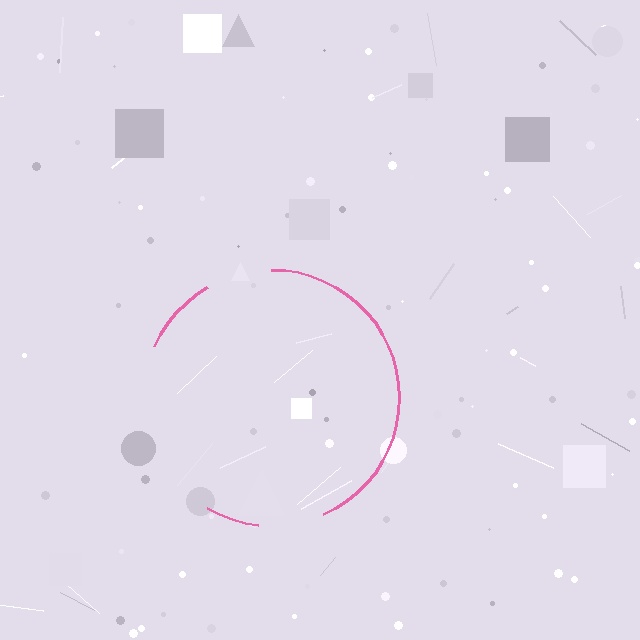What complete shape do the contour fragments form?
The contour fragments form a circle.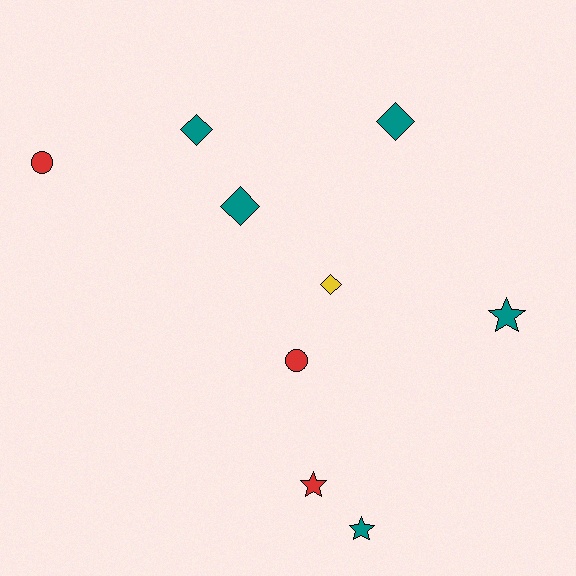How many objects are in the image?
There are 9 objects.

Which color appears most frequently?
Teal, with 5 objects.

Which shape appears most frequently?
Diamond, with 4 objects.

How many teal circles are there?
There are no teal circles.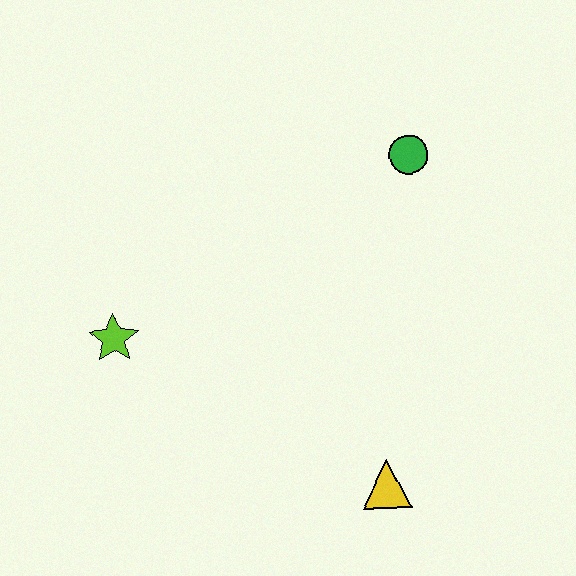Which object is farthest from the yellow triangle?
The green circle is farthest from the yellow triangle.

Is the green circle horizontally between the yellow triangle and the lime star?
No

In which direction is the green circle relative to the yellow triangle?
The green circle is above the yellow triangle.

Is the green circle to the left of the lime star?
No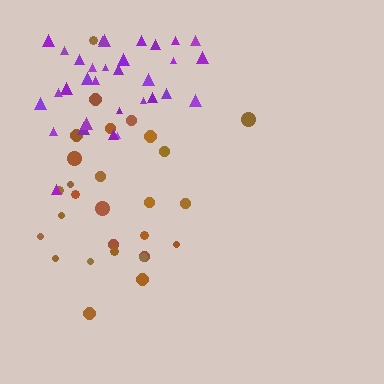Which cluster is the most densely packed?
Purple.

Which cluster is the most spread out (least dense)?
Brown.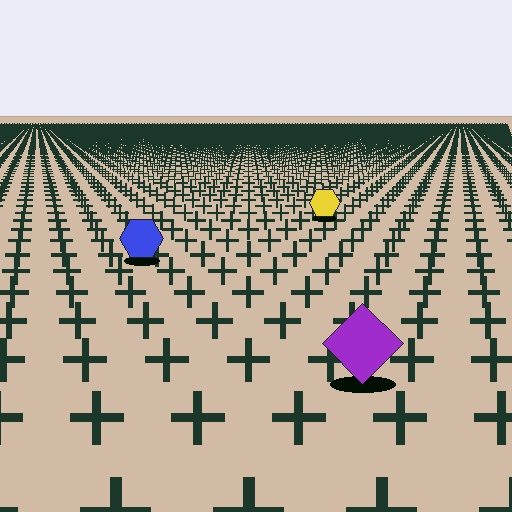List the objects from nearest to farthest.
From nearest to farthest: the purple diamond, the blue hexagon, the yellow hexagon.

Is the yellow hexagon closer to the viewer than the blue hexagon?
No. The blue hexagon is closer — you can tell from the texture gradient: the ground texture is coarser near it.